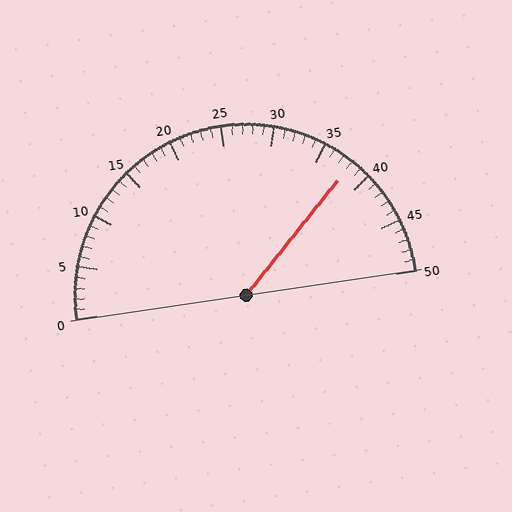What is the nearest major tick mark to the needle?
The nearest major tick mark is 40.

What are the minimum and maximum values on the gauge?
The gauge ranges from 0 to 50.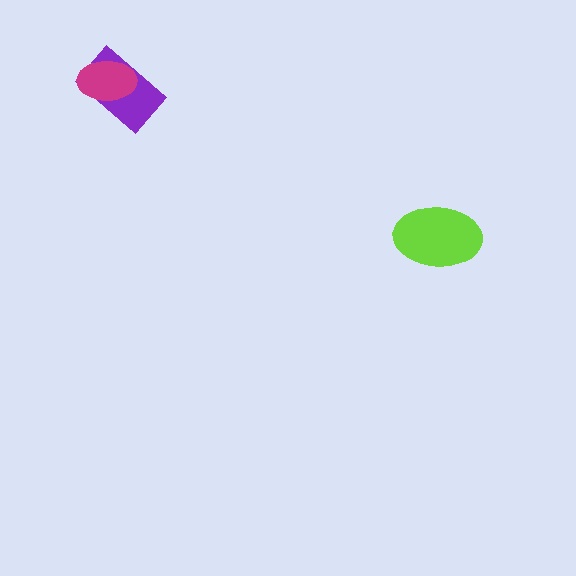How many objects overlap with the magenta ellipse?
1 object overlaps with the magenta ellipse.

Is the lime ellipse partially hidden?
No, no other shape covers it.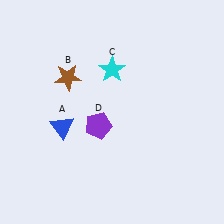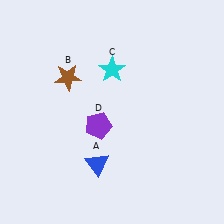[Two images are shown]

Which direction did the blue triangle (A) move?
The blue triangle (A) moved down.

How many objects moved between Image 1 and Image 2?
1 object moved between the two images.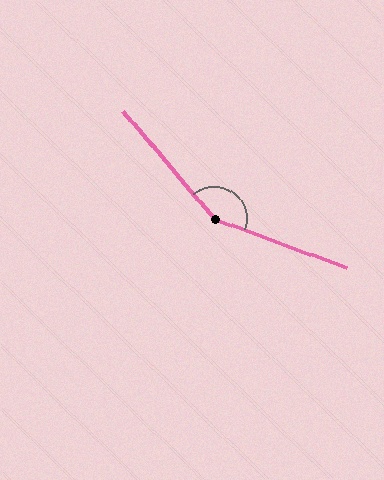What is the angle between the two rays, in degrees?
Approximately 150 degrees.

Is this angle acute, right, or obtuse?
It is obtuse.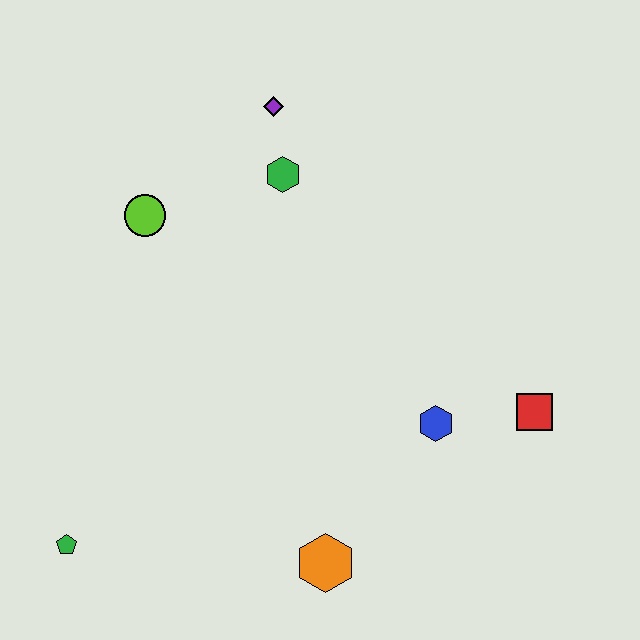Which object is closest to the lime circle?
The green hexagon is closest to the lime circle.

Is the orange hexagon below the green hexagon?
Yes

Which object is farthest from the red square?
The green pentagon is farthest from the red square.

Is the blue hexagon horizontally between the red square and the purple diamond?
Yes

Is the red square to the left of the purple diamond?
No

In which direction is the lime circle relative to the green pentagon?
The lime circle is above the green pentagon.